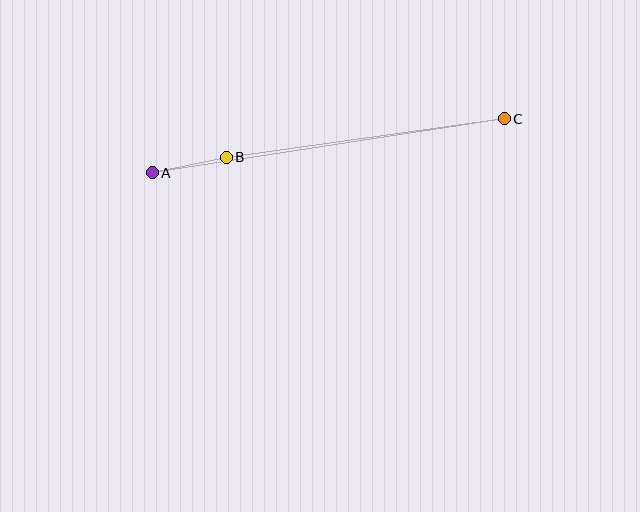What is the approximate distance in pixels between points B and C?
The distance between B and C is approximately 281 pixels.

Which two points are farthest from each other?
Points A and C are farthest from each other.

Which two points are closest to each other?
Points A and B are closest to each other.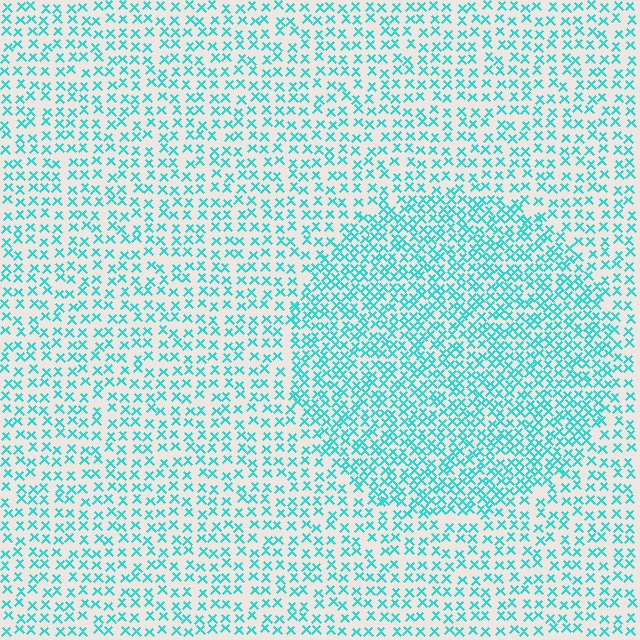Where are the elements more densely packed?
The elements are more densely packed inside the circle boundary.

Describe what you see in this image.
The image contains small cyan elements arranged at two different densities. A circle-shaped region is visible where the elements are more densely packed than the surrounding area.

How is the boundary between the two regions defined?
The boundary is defined by a change in element density (approximately 1.8x ratio). All elements are the same color, size, and shape.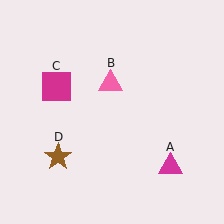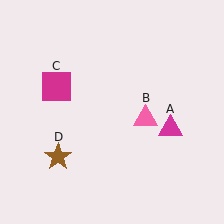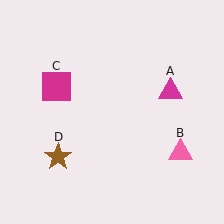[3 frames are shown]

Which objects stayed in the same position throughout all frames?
Magenta square (object C) and brown star (object D) remained stationary.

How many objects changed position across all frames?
2 objects changed position: magenta triangle (object A), pink triangle (object B).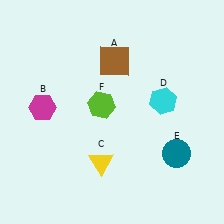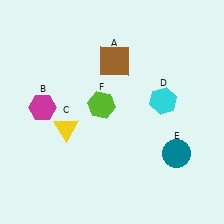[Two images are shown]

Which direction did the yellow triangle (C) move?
The yellow triangle (C) moved left.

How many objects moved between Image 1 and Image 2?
1 object moved between the two images.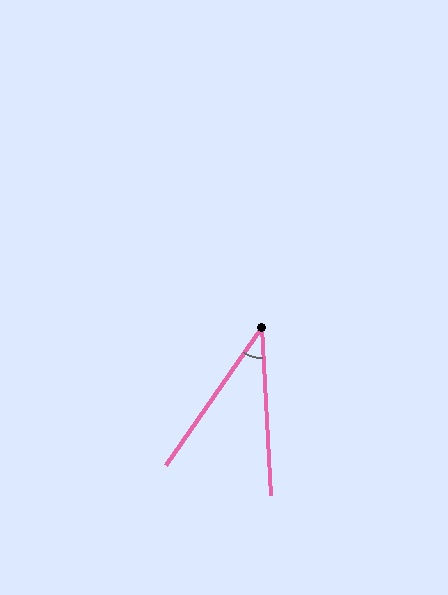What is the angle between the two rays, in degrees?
Approximately 38 degrees.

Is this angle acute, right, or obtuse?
It is acute.